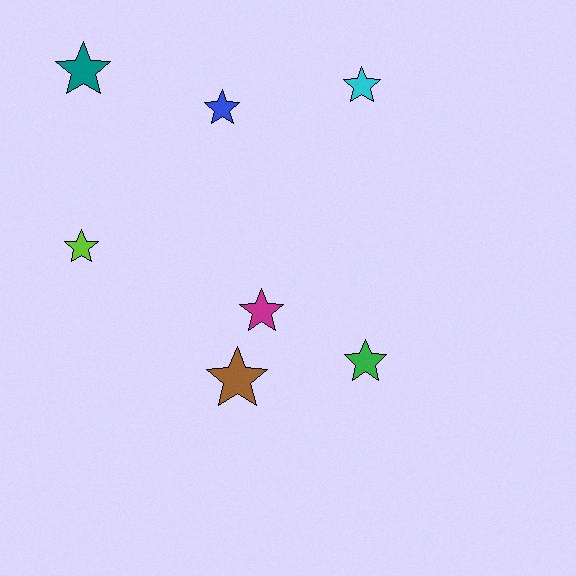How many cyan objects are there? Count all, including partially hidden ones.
There is 1 cyan object.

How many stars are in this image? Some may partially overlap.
There are 7 stars.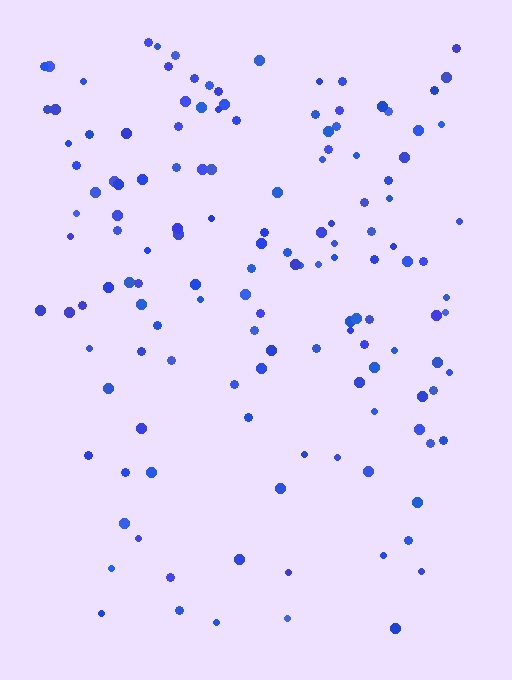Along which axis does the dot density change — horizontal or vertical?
Vertical.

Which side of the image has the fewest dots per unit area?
The bottom.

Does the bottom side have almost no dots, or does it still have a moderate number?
Still a moderate number, just noticeably fewer than the top.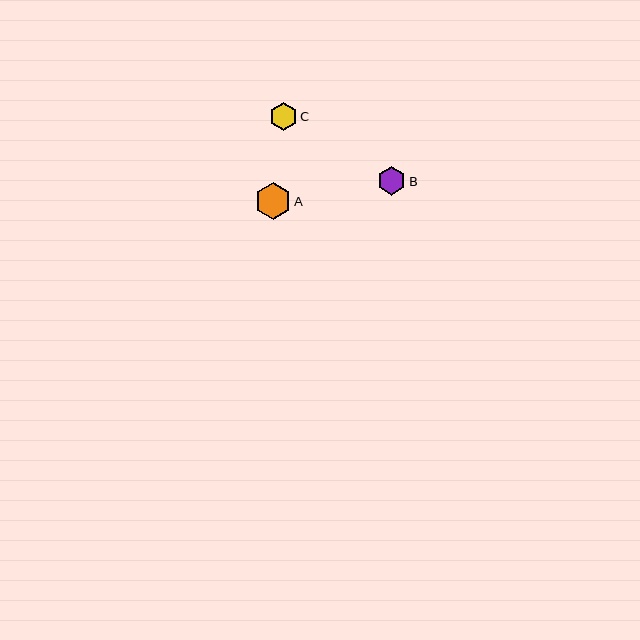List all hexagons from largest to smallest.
From largest to smallest: A, B, C.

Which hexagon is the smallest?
Hexagon C is the smallest with a size of approximately 28 pixels.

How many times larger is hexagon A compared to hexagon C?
Hexagon A is approximately 1.3 times the size of hexagon C.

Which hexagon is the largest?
Hexagon A is the largest with a size of approximately 37 pixels.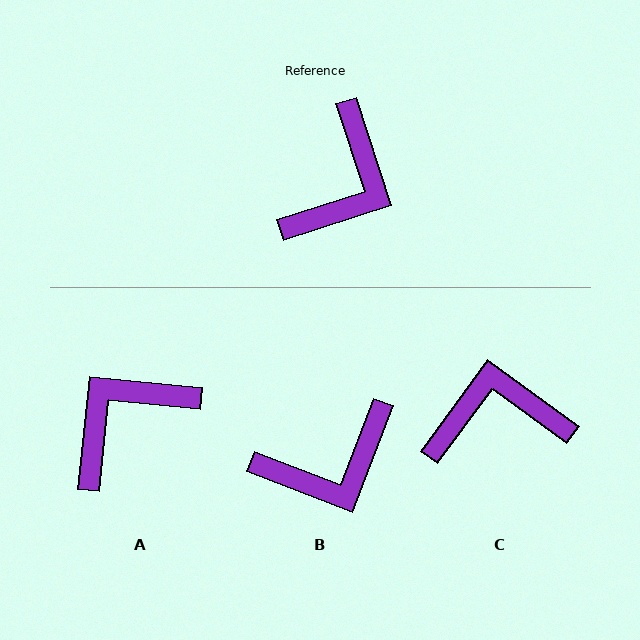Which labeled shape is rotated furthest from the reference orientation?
A, about 156 degrees away.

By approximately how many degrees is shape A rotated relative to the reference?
Approximately 156 degrees counter-clockwise.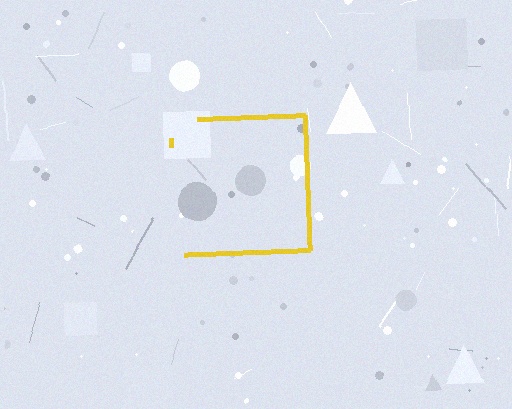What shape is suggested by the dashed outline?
The dashed outline suggests a square.